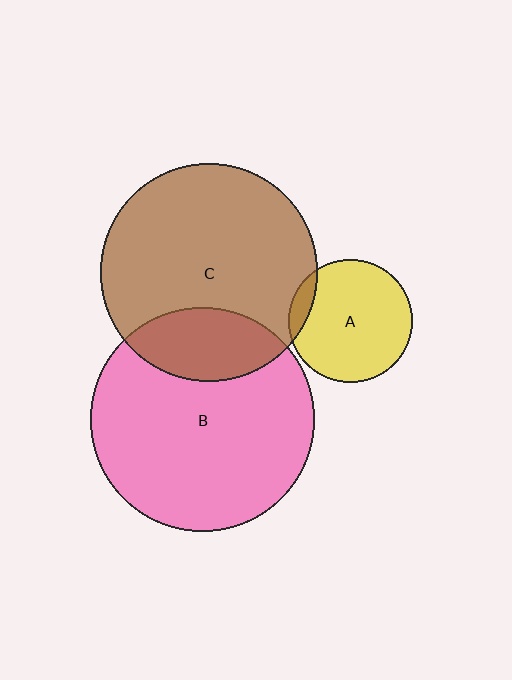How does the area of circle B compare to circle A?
Approximately 3.3 times.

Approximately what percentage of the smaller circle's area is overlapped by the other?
Approximately 25%.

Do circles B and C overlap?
Yes.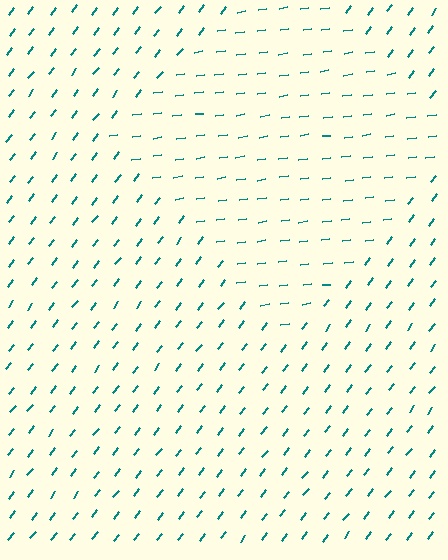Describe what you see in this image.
The image is filled with small teal line segments. A diamond region in the image has lines oriented differently from the surrounding lines, creating a visible texture boundary.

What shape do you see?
I see a diamond.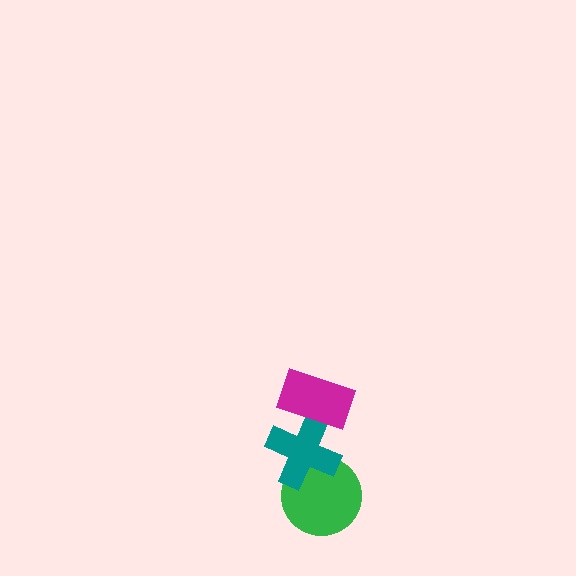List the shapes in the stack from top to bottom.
From top to bottom: the magenta rectangle, the teal cross, the green circle.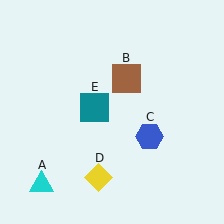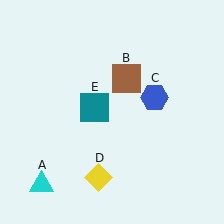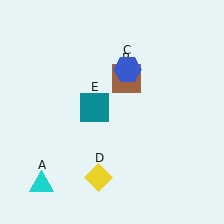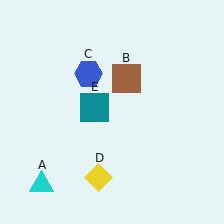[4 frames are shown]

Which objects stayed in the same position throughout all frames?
Cyan triangle (object A) and brown square (object B) and yellow diamond (object D) and teal square (object E) remained stationary.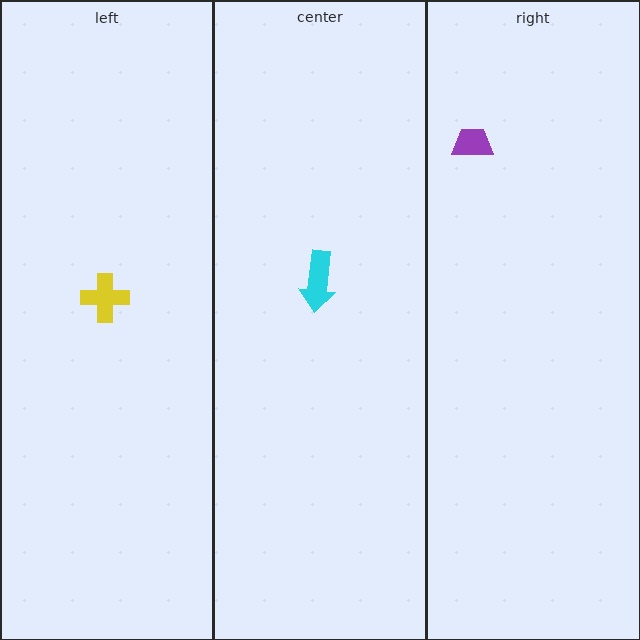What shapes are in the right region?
The purple trapezoid.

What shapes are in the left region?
The yellow cross.